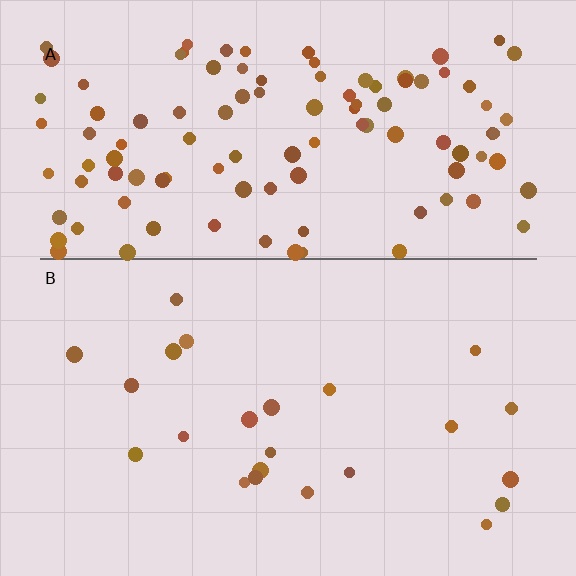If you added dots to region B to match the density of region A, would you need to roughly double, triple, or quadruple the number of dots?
Approximately quadruple.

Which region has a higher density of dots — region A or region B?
A (the top).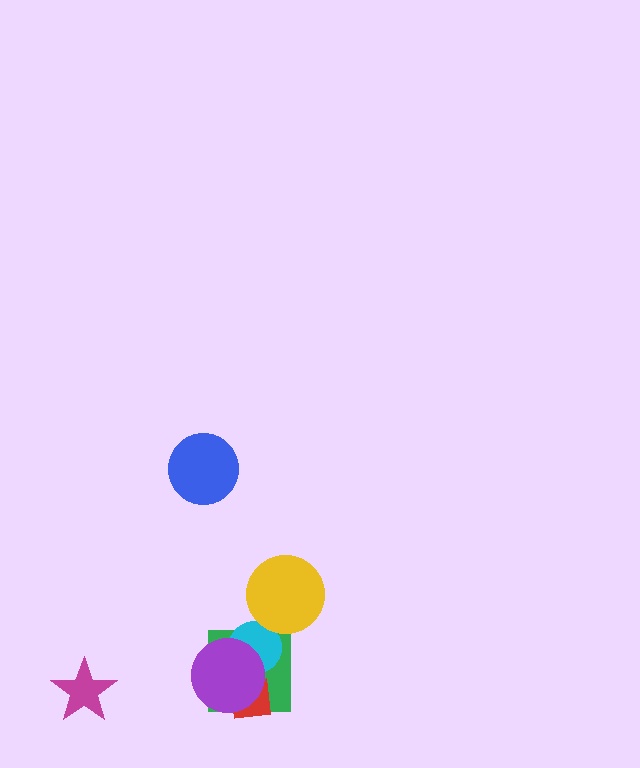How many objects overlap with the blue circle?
0 objects overlap with the blue circle.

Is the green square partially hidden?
Yes, it is partially covered by another shape.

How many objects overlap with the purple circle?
3 objects overlap with the purple circle.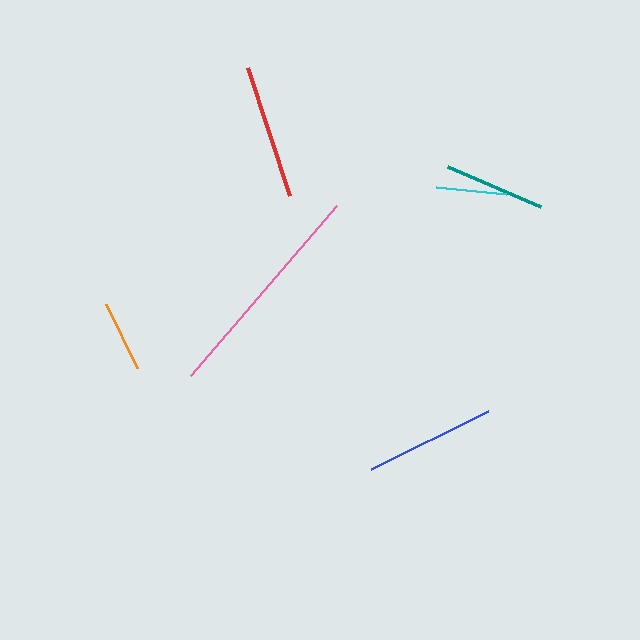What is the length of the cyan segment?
The cyan segment is approximately 70 pixels long.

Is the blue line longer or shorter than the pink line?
The pink line is longer than the blue line.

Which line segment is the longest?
The pink line is the longest at approximately 224 pixels.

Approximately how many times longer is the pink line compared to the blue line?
The pink line is approximately 1.7 times the length of the blue line.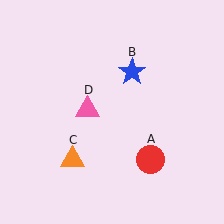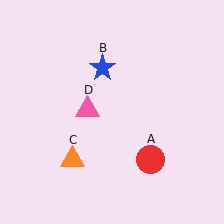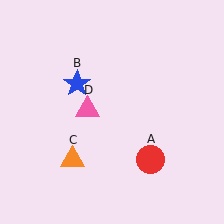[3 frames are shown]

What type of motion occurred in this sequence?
The blue star (object B) rotated counterclockwise around the center of the scene.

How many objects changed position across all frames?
1 object changed position: blue star (object B).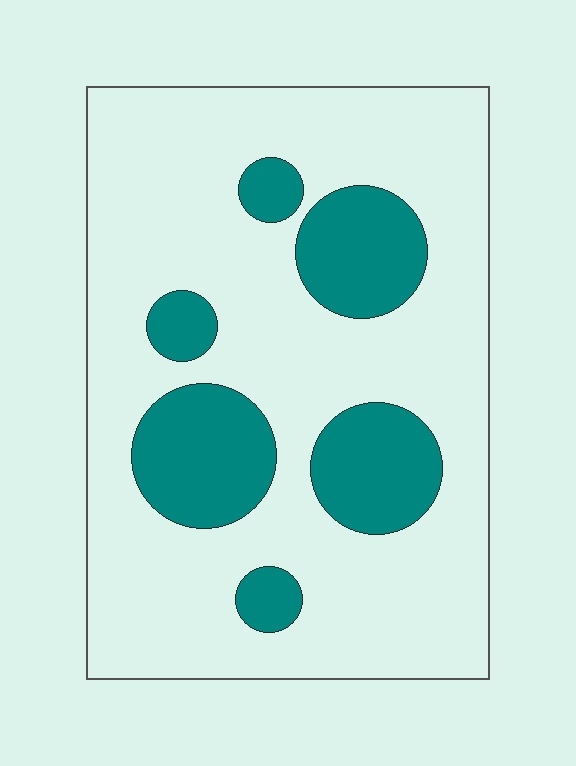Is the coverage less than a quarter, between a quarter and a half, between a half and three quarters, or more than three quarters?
Less than a quarter.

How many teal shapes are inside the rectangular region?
6.